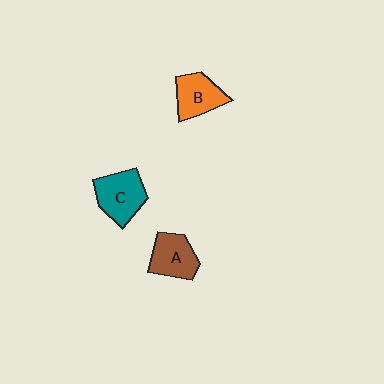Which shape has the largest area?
Shape C (teal).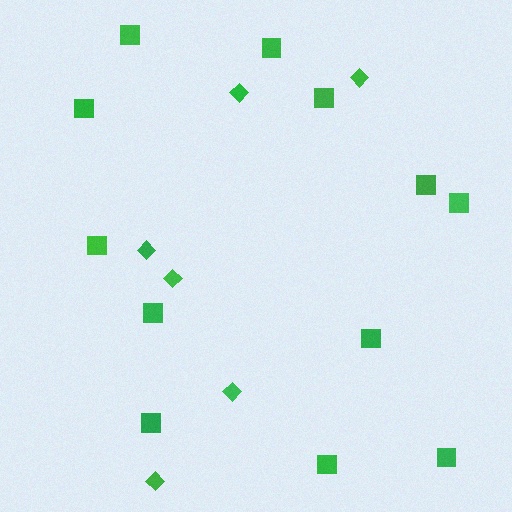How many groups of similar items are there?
There are 2 groups: one group of diamonds (6) and one group of squares (12).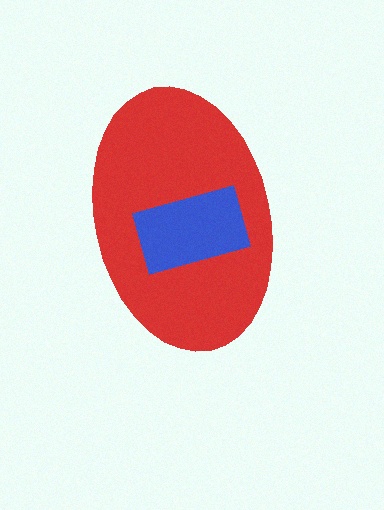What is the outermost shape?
The red ellipse.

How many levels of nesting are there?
2.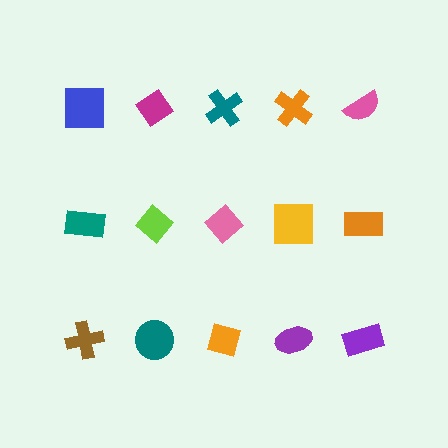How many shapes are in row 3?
5 shapes.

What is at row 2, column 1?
A teal rectangle.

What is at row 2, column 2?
A lime diamond.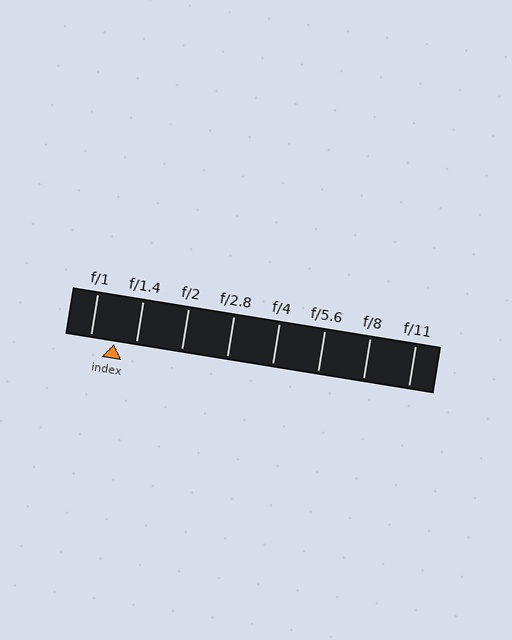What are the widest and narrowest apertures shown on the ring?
The widest aperture shown is f/1 and the narrowest is f/11.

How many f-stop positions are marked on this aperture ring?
There are 8 f-stop positions marked.